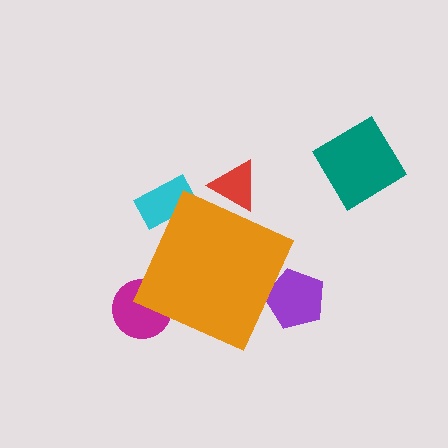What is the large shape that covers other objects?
An orange diamond.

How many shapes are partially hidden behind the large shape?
4 shapes are partially hidden.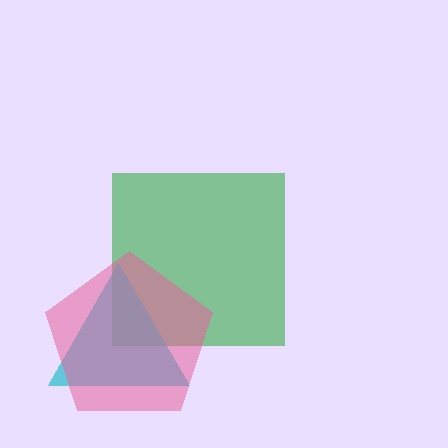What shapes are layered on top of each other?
The layered shapes are: a green square, a cyan triangle, a pink pentagon.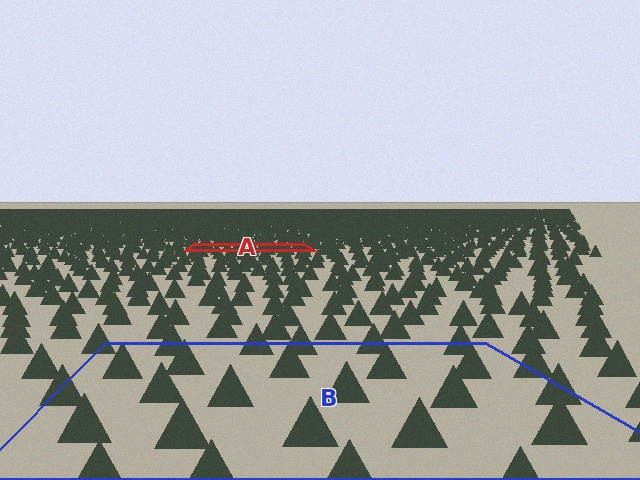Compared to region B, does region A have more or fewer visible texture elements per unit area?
Region A has more texture elements per unit area — they are packed more densely because it is farther away.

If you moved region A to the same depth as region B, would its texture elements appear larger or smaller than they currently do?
They would appear larger. At a closer depth, the same texture elements are projected at a bigger on-screen size.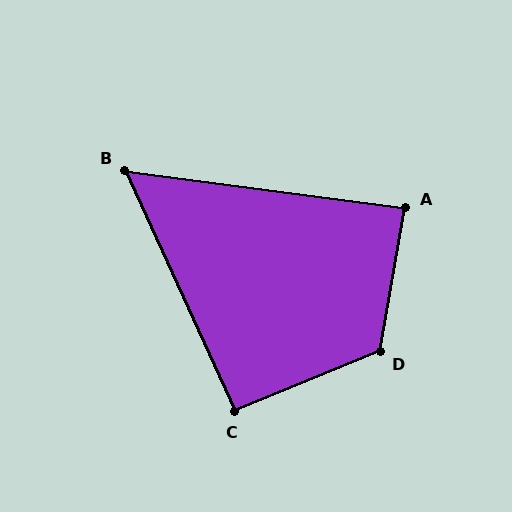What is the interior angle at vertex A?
Approximately 88 degrees (approximately right).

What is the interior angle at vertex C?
Approximately 92 degrees (approximately right).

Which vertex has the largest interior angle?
D, at approximately 122 degrees.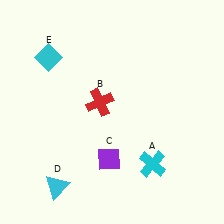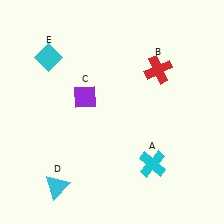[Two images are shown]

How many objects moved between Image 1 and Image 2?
2 objects moved between the two images.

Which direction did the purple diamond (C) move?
The purple diamond (C) moved up.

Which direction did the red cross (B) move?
The red cross (B) moved right.